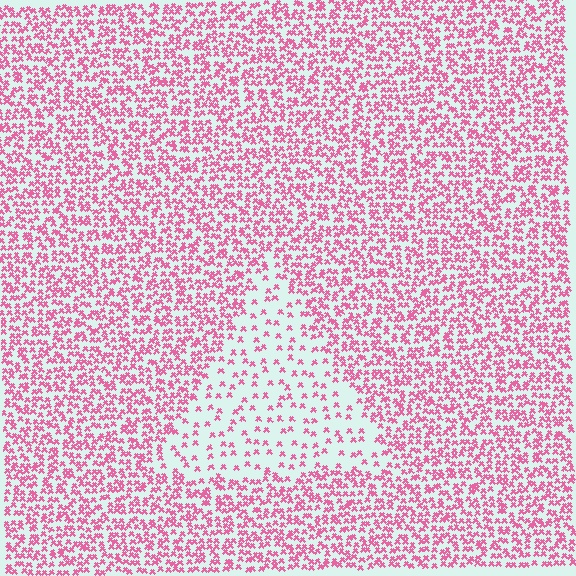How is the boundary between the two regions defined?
The boundary is defined by a change in element density (approximately 2.7x ratio). All elements are the same color, size, and shape.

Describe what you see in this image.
The image contains small pink elements arranged at two different densities. A triangle-shaped region is visible where the elements are less densely packed than the surrounding area.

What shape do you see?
I see a triangle.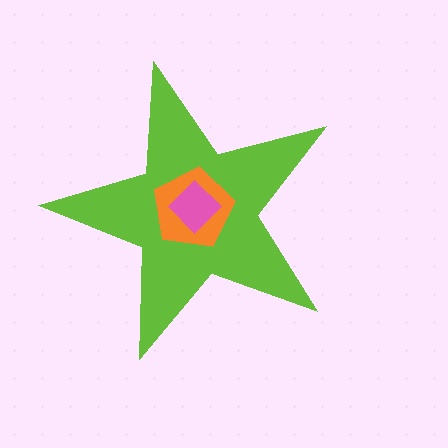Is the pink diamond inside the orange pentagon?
Yes.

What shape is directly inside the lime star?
The orange pentagon.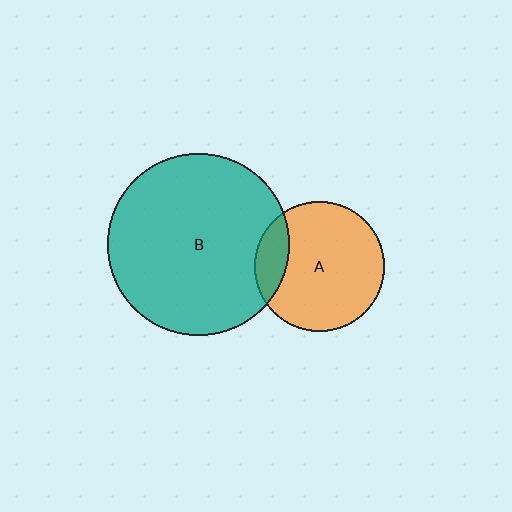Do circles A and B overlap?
Yes.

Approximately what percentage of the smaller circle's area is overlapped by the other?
Approximately 15%.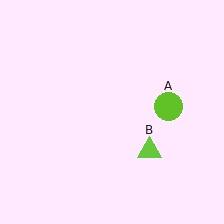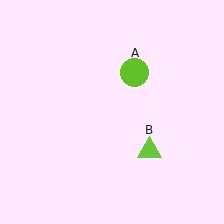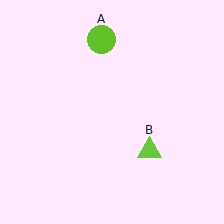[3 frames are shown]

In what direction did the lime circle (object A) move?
The lime circle (object A) moved up and to the left.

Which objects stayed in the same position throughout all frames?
Lime triangle (object B) remained stationary.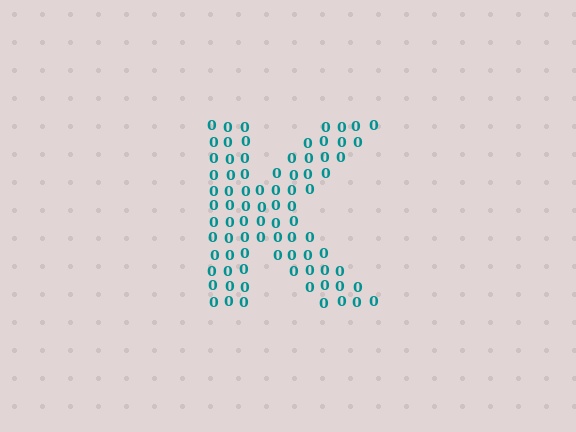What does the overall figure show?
The overall figure shows the letter K.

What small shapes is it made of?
It is made of small digit 0's.